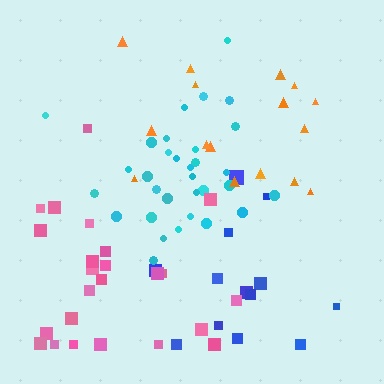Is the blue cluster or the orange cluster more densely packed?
Blue.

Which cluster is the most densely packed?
Cyan.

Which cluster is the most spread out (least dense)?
Orange.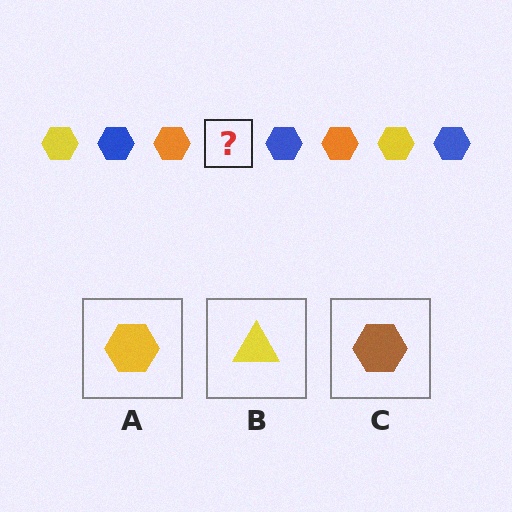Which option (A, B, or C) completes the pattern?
A.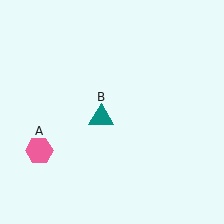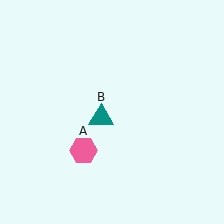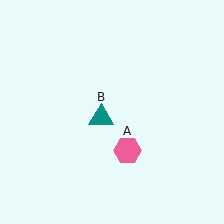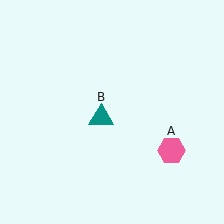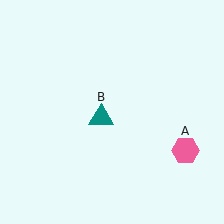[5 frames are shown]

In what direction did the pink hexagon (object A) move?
The pink hexagon (object A) moved right.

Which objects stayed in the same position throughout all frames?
Teal triangle (object B) remained stationary.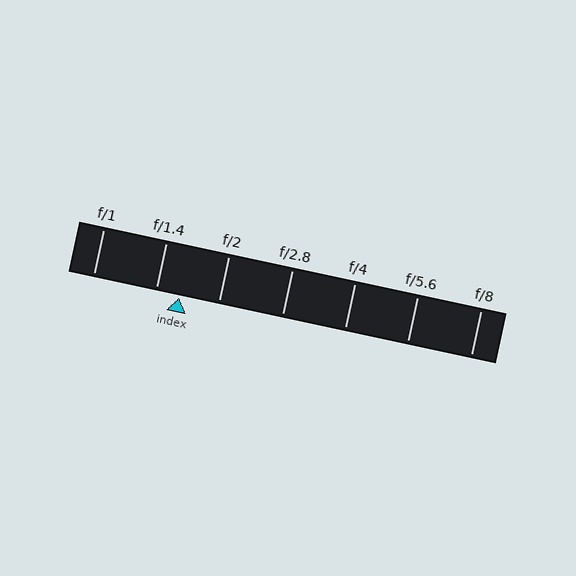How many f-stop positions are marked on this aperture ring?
There are 7 f-stop positions marked.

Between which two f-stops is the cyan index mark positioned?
The index mark is between f/1.4 and f/2.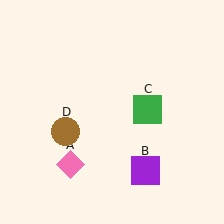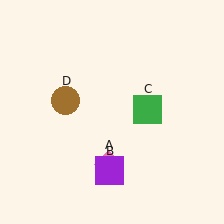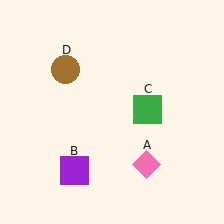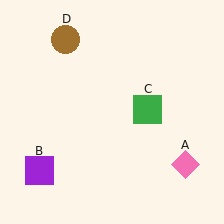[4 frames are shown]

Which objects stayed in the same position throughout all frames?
Green square (object C) remained stationary.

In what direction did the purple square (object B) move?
The purple square (object B) moved left.